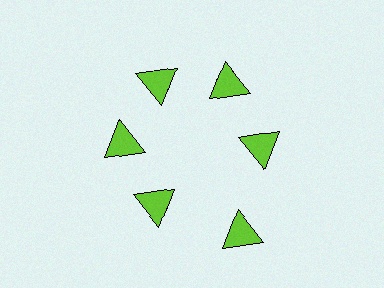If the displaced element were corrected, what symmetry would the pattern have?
It would have 6-fold rotational symmetry — the pattern would map onto itself every 60 degrees.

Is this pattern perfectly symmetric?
No. The 6 lime triangles are arranged in a ring, but one element near the 5 o'clock position is pushed outward from the center, breaking the 6-fold rotational symmetry.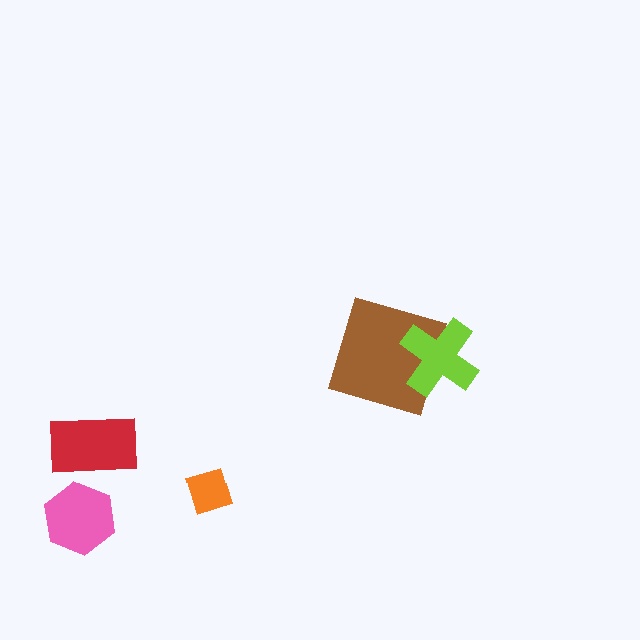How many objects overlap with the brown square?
1 object overlaps with the brown square.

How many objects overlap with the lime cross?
1 object overlaps with the lime cross.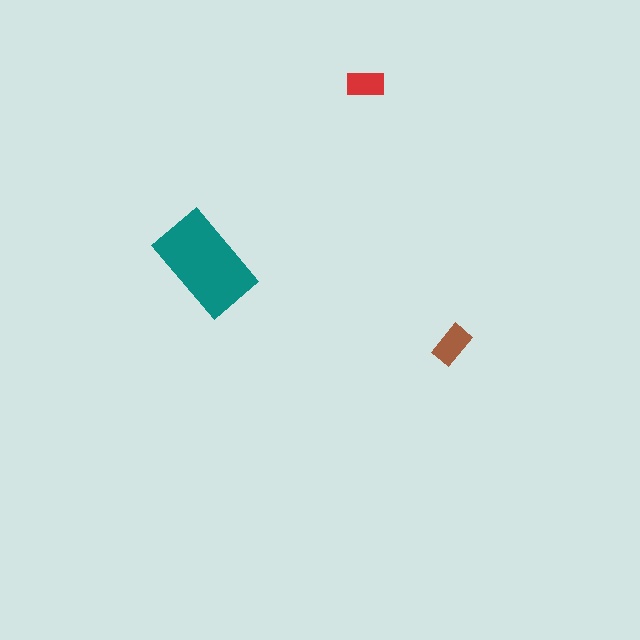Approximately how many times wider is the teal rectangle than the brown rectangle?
About 2.5 times wider.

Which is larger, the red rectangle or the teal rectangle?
The teal one.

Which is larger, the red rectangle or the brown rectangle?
The brown one.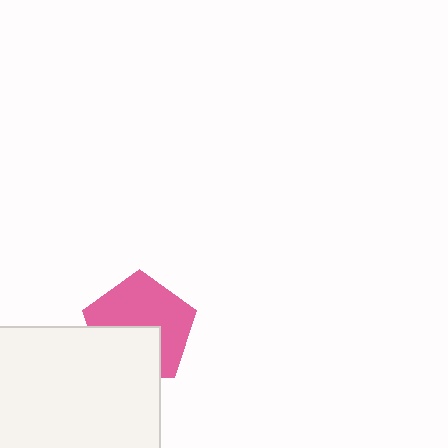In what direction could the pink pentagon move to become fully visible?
The pink pentagon could move up. That would shift it out from behind the white rectangle entirely.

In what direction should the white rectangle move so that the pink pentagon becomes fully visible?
The white rectangle should move down. That is the shortest direction to clear the overlap and leave the pink pentagon fully visible.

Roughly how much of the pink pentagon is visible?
About half of it is visible (roughly 60%).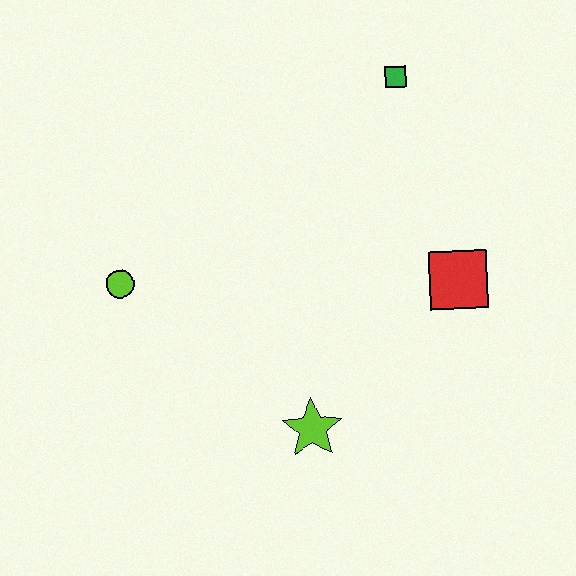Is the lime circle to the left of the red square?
Yes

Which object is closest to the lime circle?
The lime star is closest to the lime circle.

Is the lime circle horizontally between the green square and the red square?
No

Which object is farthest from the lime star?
The green square is farthest from the lime star.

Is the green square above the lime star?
Yes